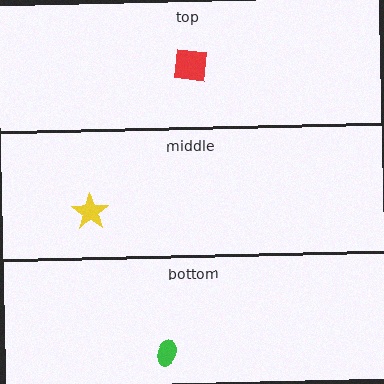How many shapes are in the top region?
1.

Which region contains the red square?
The top region.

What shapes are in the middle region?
The yellow star.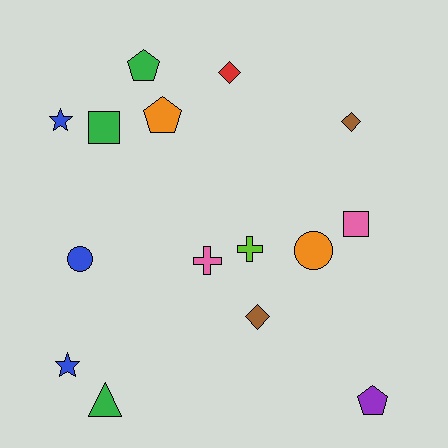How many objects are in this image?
There are 15 objects.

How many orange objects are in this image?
There are 2 orange objects.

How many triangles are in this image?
There is 1 triangle.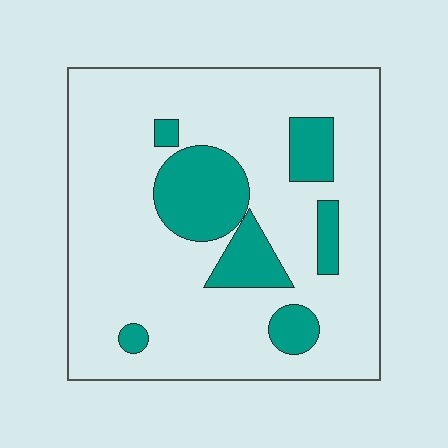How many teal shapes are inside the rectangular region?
7.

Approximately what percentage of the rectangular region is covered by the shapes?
Approximately 20%.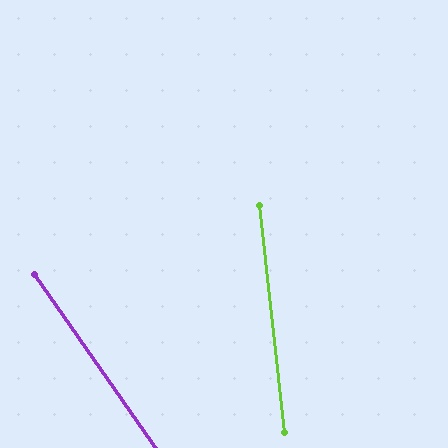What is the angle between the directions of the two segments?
Approximately 29 degrees.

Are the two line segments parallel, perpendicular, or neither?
Neither parallel nor perpendicular — they differ by about 29°.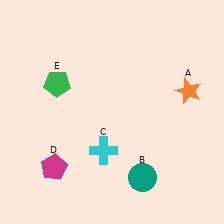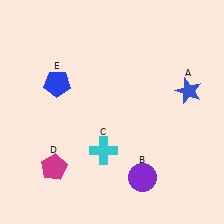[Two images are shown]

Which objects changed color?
A changed from orange to blue. B changed from teal to purple. E changed from green to blue.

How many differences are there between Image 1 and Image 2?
There are 3 differences between the two images.